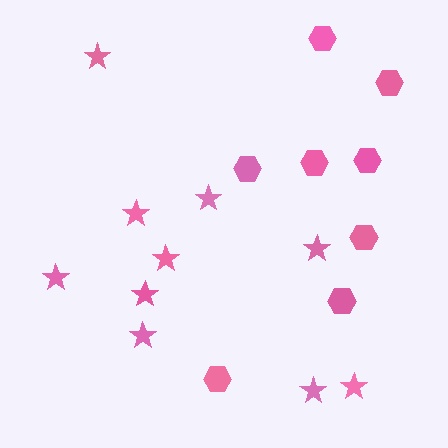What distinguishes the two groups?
There are 2 groups: one group of stars (10) and one group of hexagons (8).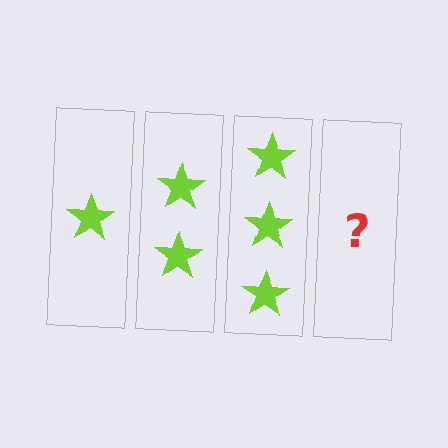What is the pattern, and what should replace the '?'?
The pattern is that each step adds one more star. The '?' should be 4 stars.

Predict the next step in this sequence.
The next step is 4 stars.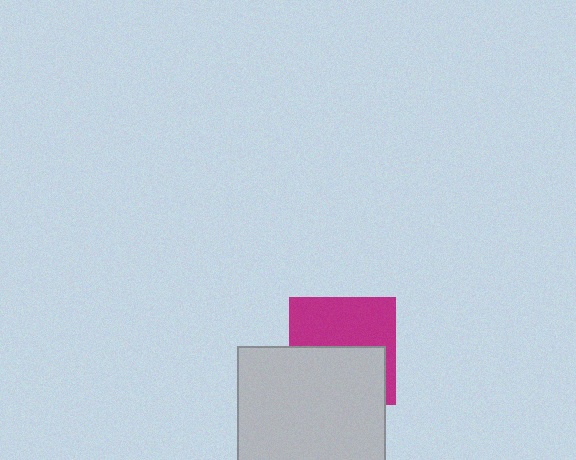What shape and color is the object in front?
The object in front is a light gray square.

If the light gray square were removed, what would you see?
You would see the complete magenta square.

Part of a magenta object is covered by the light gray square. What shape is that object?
It is a square.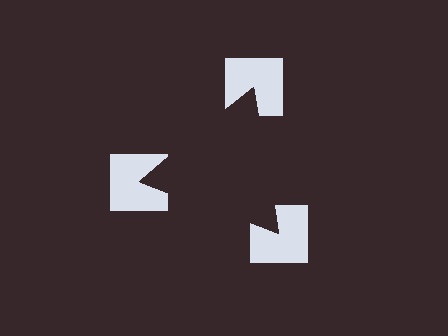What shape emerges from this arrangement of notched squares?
An illusory triangle — its edges are inferred from the aligned wedge cuts in the notched squares, not physically drawn.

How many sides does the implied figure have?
3 sides.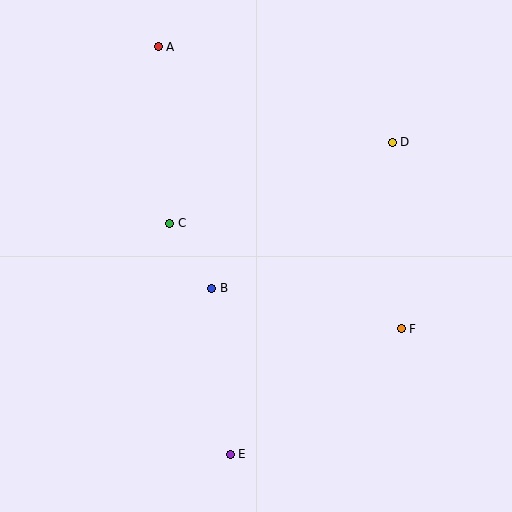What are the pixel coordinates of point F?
Point F is at (401, 329).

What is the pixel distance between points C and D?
The distance between C and D is 237 pixels.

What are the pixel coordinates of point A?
Point A is at (158, 47).